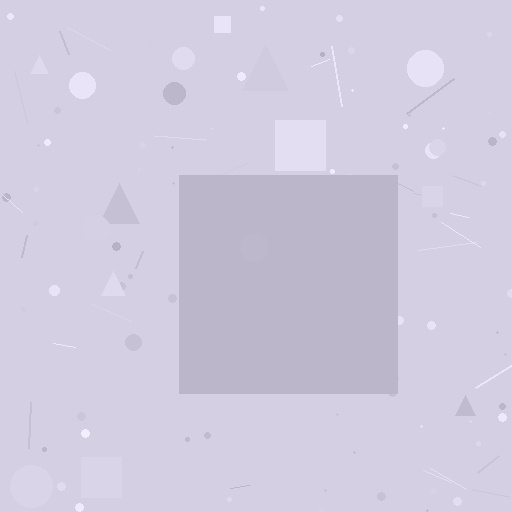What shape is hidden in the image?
A square is hidden in the image.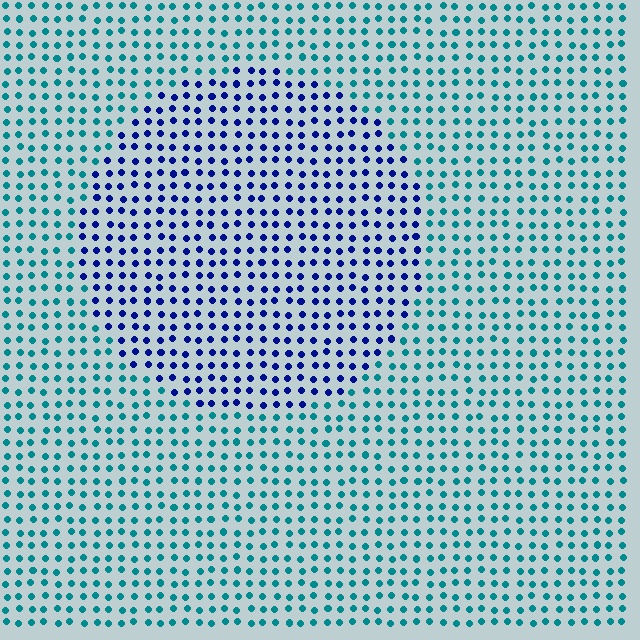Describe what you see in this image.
The image is filled with small teal elements in a uniform arrangement. A circle-shaped region is visible where the elements are tinted to a slightly different hue, forming a subtle color boundary.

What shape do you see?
I see a circle.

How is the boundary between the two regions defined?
The boundary is defined purely by a slight shift in hue (about 52 degrees). Spacing, size, and orientation are identical on both sides.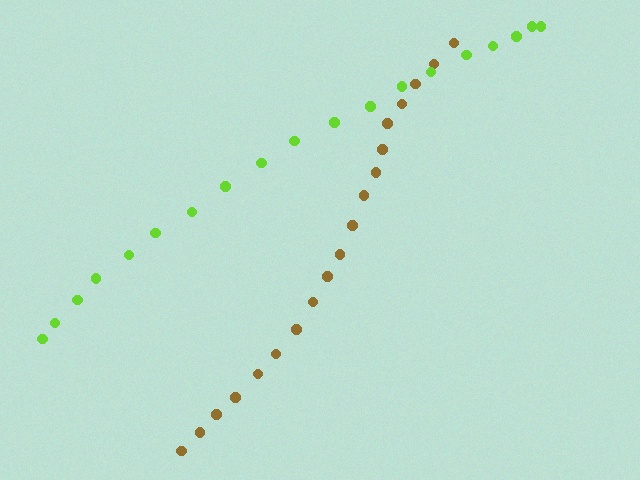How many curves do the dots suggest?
There are 2 distinct paths.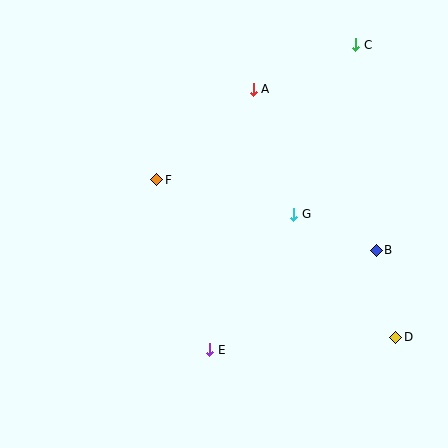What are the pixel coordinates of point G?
Point G is at (294, 214).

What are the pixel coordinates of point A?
Point A is at (253, 89).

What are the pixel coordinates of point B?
Point B is at (376, 250).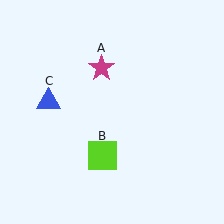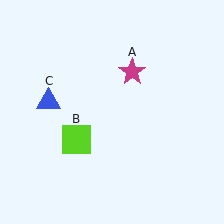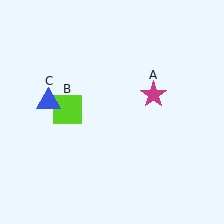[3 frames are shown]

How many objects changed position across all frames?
2 objects changed position: magenta star (object A), lime square (object B).